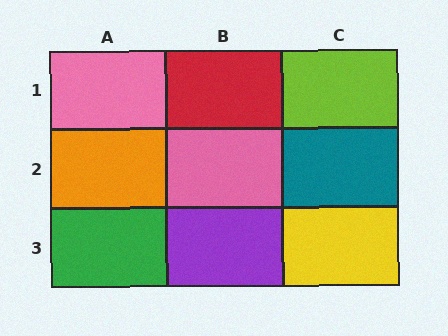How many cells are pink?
2 cells are pink.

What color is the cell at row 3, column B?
Purple.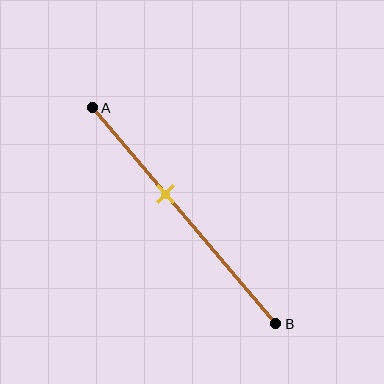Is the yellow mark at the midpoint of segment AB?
No, the mark is at about 40% from A, not at the 50% midpoint.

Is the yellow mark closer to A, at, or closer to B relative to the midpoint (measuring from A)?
The yellow mark is closer to point A than the midpoint of segment AB.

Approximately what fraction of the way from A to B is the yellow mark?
The yellow mark is approximately 40% of the way from A to B.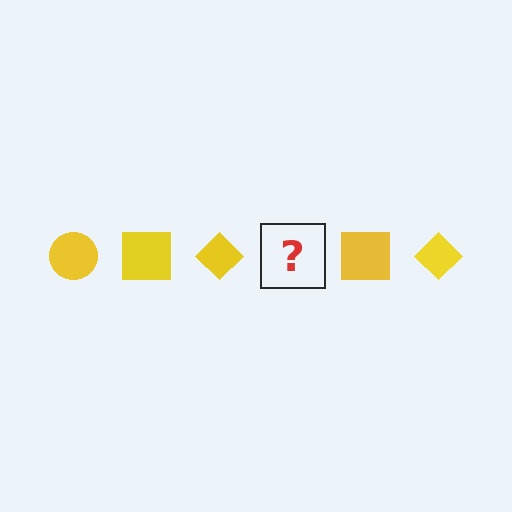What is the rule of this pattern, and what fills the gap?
The rule is that the pattern cycles through circle, square, diamond shapes in yellow. The gap should be filled with a yellow circle.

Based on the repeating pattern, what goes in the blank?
The blank should be a yellow circle.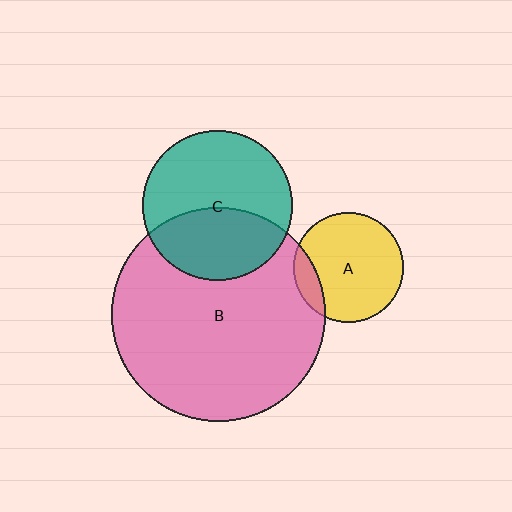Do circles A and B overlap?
Yes.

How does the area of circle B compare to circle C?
Approximately 2.0 times.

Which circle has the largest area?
Circle B (pink).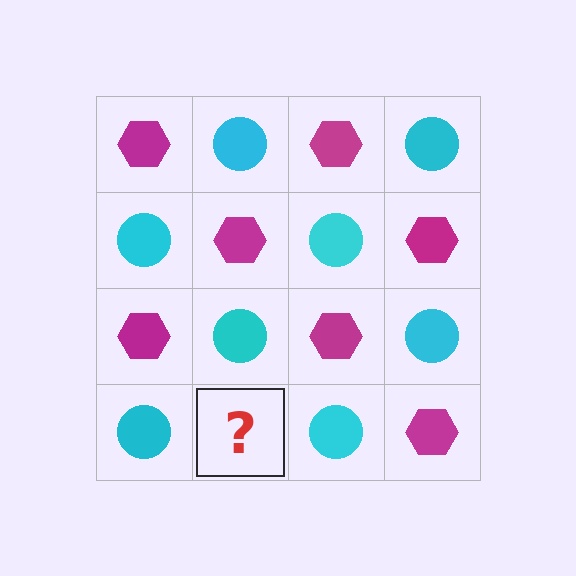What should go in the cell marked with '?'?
The missing cell should contain a magenta hexagon.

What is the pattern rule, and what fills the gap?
The rule is that it alternates magenta hexagon and cyan circle in a checkerboard pattern. The gap should be filled with a magenta hexagon.